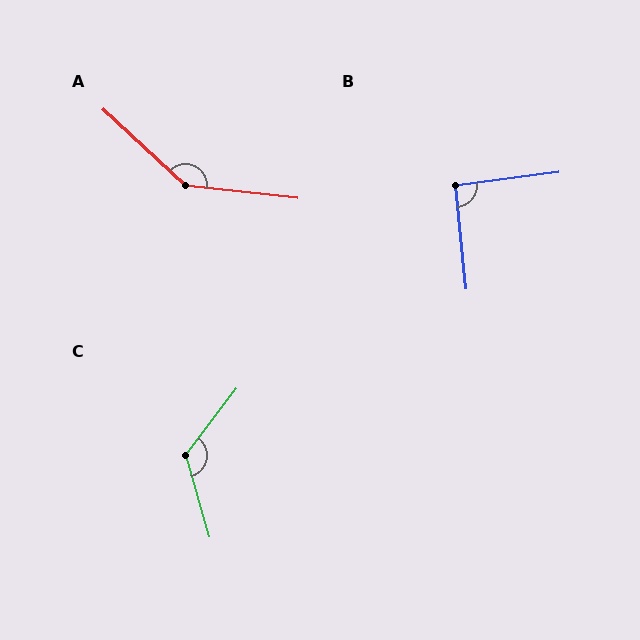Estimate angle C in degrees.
Approximately 127 degrees.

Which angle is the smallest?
B, at approximately 92 degrees.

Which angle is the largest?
A, at approximately 143 degrees.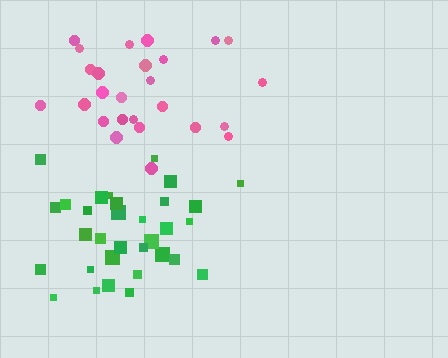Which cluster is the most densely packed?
Green.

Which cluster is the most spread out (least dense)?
Pink.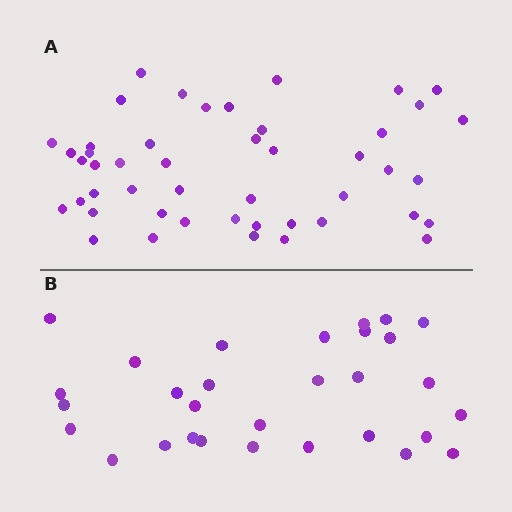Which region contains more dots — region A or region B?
Region A (the top region) has more dots.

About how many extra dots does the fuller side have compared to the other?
Region A has approximately 15 more dots than region B.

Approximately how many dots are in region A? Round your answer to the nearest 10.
About 50 dots. (The exact count is 47, which rounds to 50.)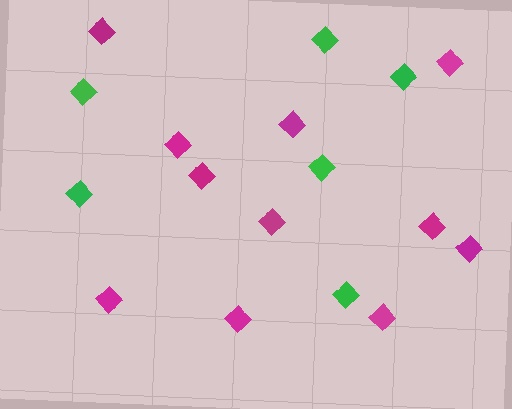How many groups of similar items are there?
There are 2 groups: one group of green diamonds (6) and one group of magenta diamonds (11).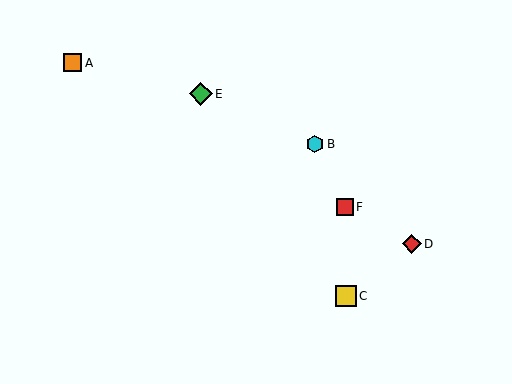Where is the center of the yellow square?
The center of the yellow square is at (346, 296).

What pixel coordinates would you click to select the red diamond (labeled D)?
Click at (412, 244) to select the red diamond D.